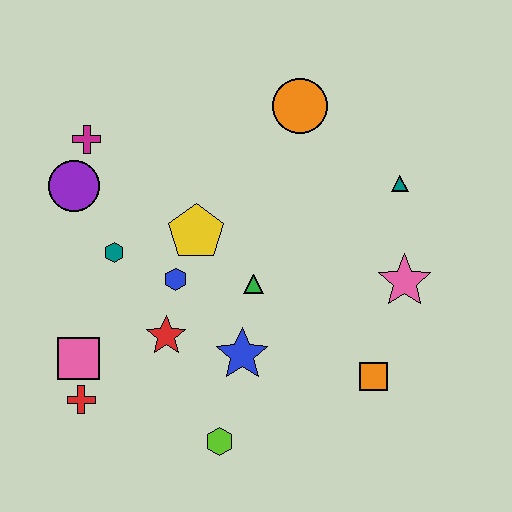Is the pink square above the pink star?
No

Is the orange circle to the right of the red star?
Yes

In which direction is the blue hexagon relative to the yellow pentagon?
The blue hexagon is below the yellow pentagon.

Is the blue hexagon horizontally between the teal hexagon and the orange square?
Yes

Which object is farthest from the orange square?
The magenta cross is farthest from the orange square.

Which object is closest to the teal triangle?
The pink star is closest to the teal triangle.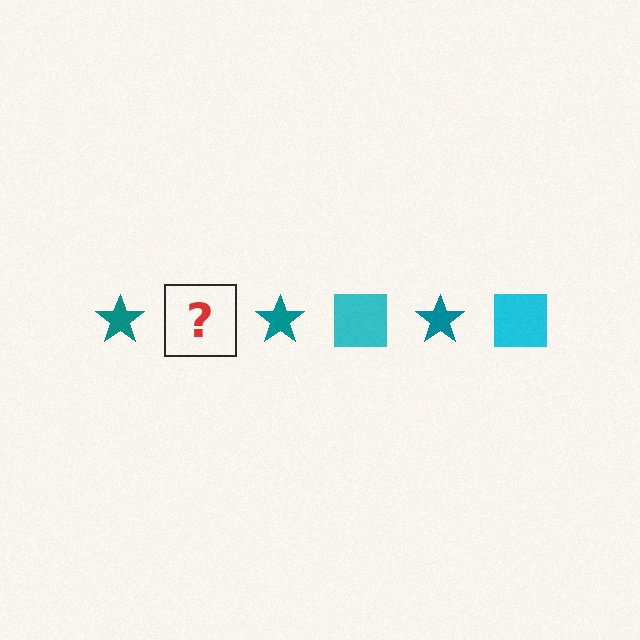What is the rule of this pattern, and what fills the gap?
The rule is that the pattern alternates between teal star and cyan square. The gap should be filled with a cyan square.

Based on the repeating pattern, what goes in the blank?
The blank should be a cyan square.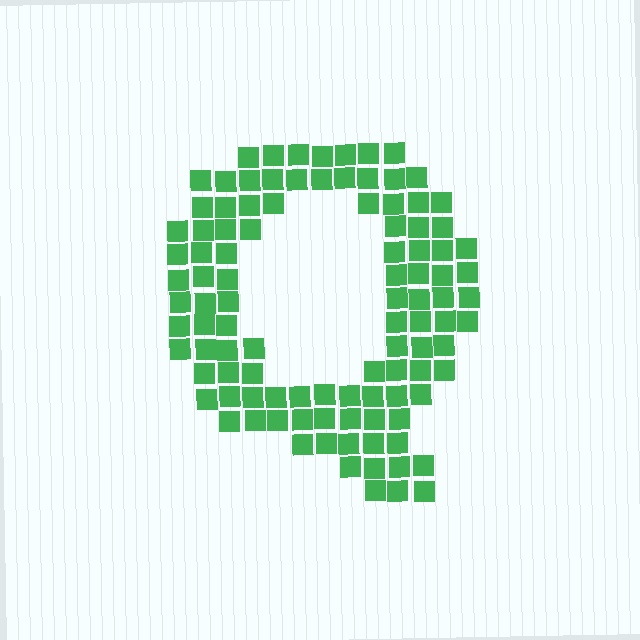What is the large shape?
The large shape is the letter Q.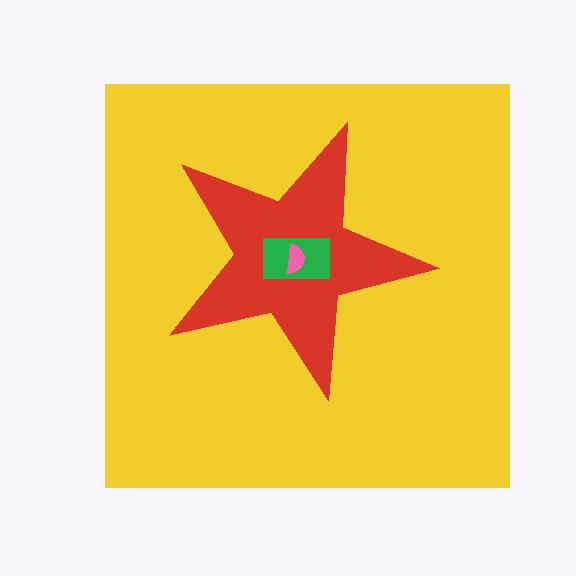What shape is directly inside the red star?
The green rectangle.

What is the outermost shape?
The yellow square.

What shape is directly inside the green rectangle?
The pink semicircle.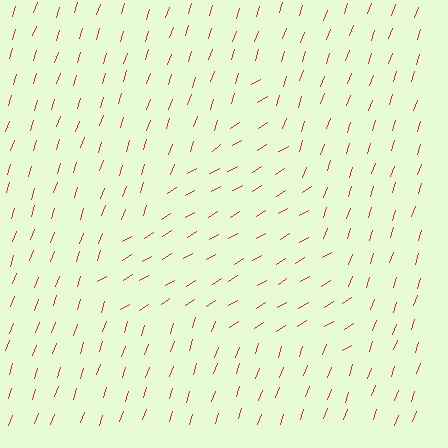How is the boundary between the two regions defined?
The boundary is defined purely by a change in line orientation (approximately 39 degrees difference). All lines are the same color and thickness.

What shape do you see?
I see a triangle.